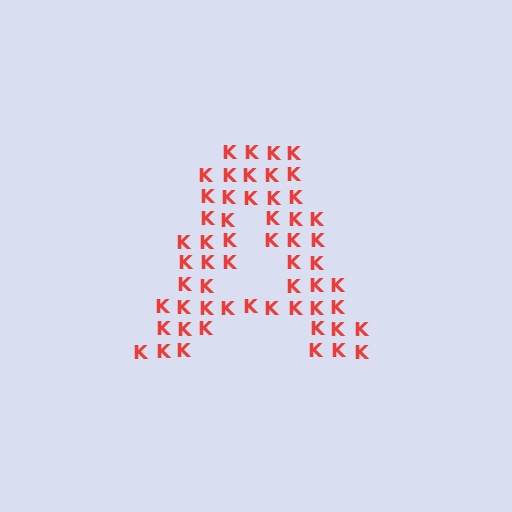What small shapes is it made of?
It is made of small letter K's.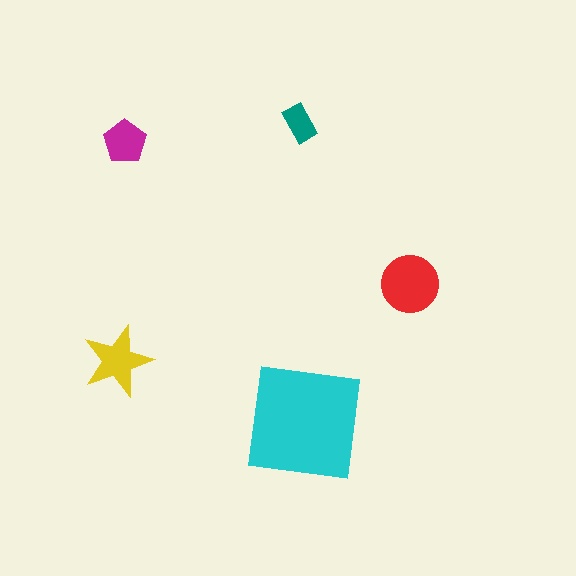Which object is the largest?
The cyan square.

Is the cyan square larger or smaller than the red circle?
Larger.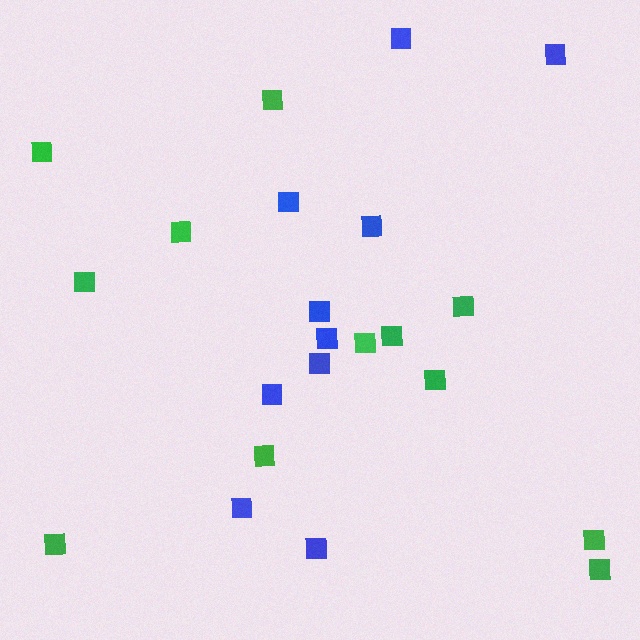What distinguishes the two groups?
There are 2 groups: one group of blue squares (10) and one group of green squares (12).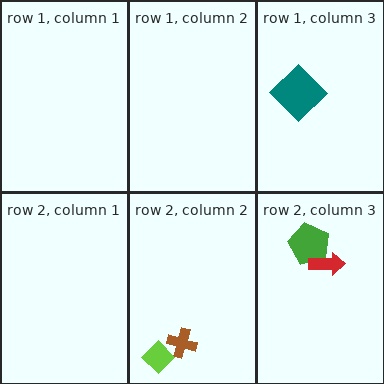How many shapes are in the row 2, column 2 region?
2.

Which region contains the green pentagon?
The row 2, column 3 region.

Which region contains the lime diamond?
The row 2, column 2 region.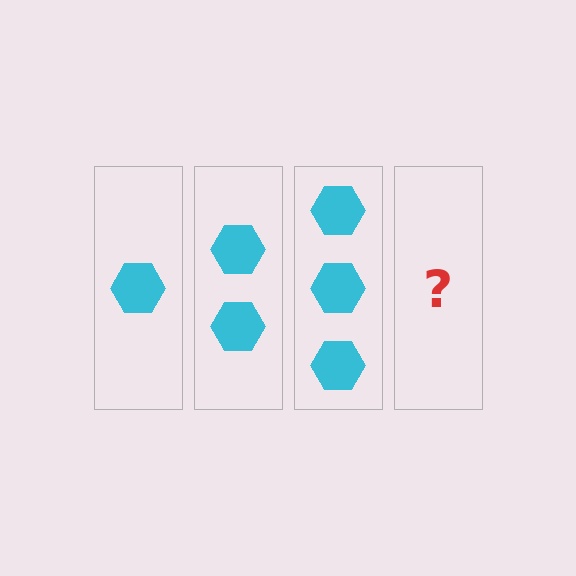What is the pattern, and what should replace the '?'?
The pattern is that each step adds one more hexagon. The '?' should be 4 hexagons.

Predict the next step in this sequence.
The next step is 4 hexagons.